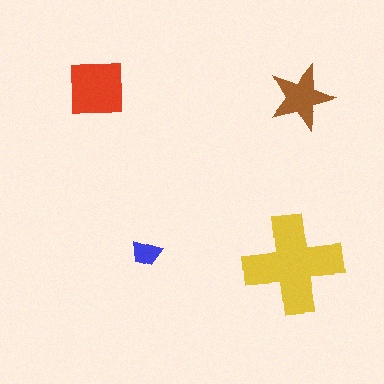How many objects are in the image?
There are 4 objects in the image.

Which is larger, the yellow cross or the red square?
The yellow cross.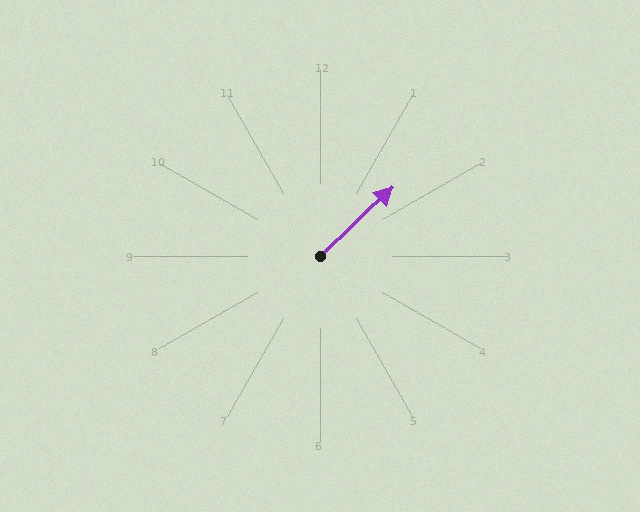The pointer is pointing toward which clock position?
Roughly 2 o'clock.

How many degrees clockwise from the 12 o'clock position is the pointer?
Approximately 46 degrees.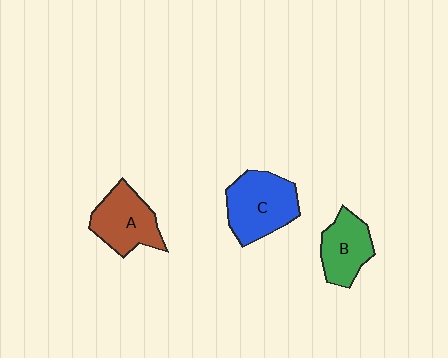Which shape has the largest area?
Shape C (blue).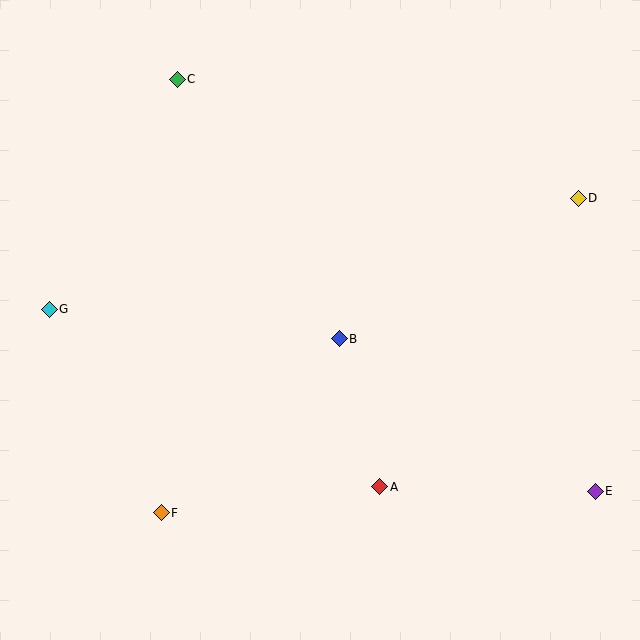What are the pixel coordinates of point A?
Point A is at (380, 487).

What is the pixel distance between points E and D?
The distance between E and D is 293 pixels.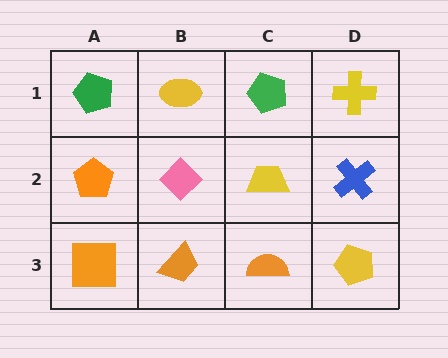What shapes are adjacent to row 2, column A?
A green pentagon (row 1, column A), an orange square (row 3, column A), a pink diamond (row 2, column B).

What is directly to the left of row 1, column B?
A green pentagon.